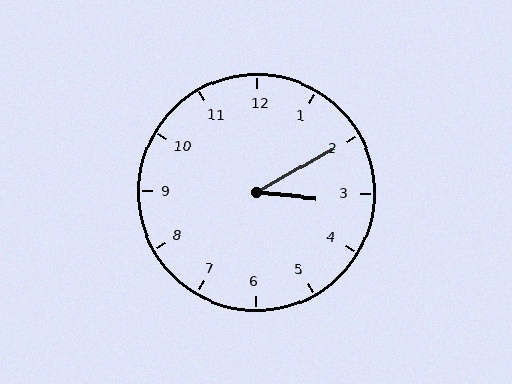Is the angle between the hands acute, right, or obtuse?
It is acute.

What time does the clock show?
3:10.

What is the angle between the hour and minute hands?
Approximately 35 degrees.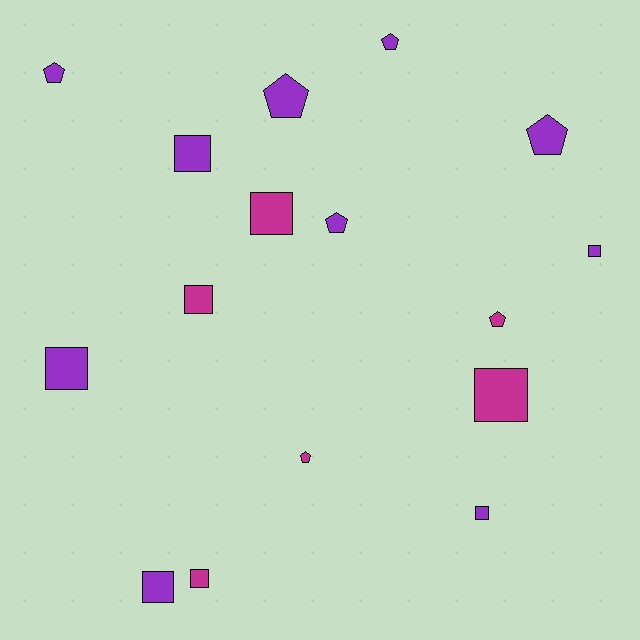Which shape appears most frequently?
Square, with 9 objects.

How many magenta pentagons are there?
There are 2 magenta pentagons.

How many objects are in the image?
There are 16 objects.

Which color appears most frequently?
Purple, with 10 objects.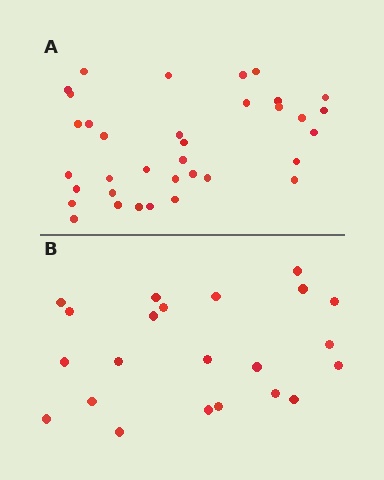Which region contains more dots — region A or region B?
Region A (the top region) has more dots.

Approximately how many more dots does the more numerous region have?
Region A has approximately 15 more dots than region B.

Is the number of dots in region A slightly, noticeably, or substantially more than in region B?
Region A has substantially more. The ratio is roughly 1.6 to 1.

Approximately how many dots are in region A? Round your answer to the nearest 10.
About 40 dots. (The exact count is 35, which rounds to 40.)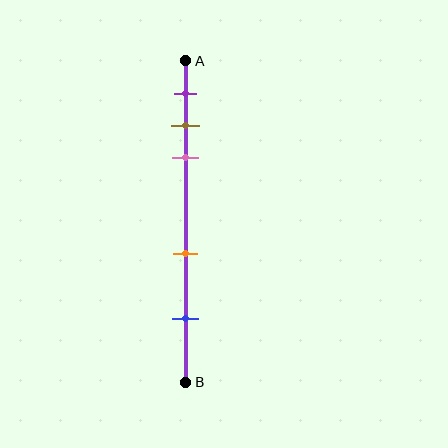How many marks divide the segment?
There are 5 marks dividing the segment.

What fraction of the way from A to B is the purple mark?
The purple mark is approximately 10% (0.1) of the way from A to B.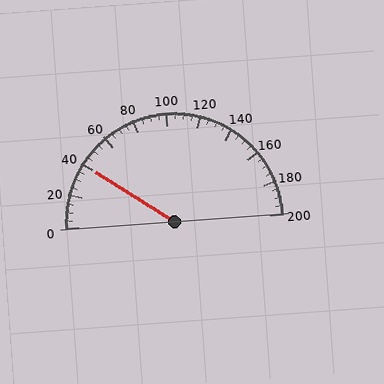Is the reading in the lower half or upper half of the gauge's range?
The reading is in the lower half of the range (0 to 200).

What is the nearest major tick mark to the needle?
The nearest major tick mark is 40.